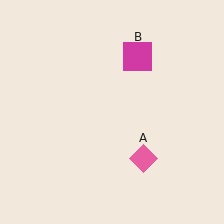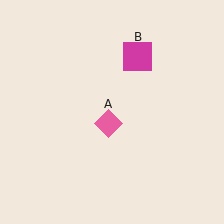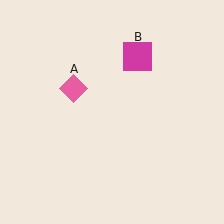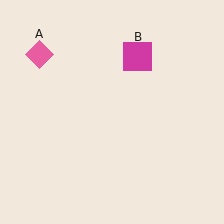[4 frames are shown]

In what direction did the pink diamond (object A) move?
The pink diamond (object A) moved up and to the left.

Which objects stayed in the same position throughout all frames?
Magenta square (object B) remained stationary.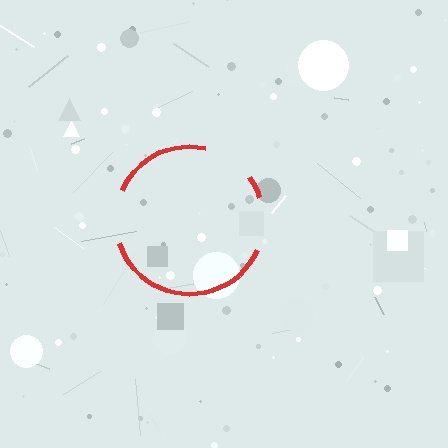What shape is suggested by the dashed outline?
The dashed outline suggests a circle.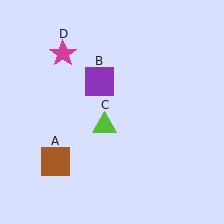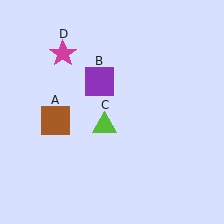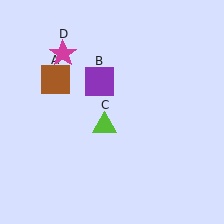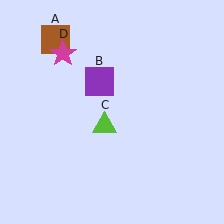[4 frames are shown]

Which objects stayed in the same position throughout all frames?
Purple square (object B) and lime triangle (object C) and magenta star (object D) remained stationary.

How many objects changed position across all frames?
1 object changed position: brown square (object A).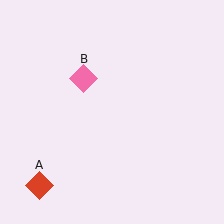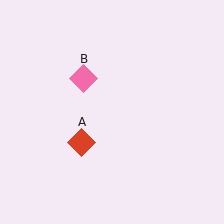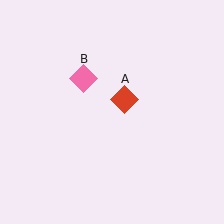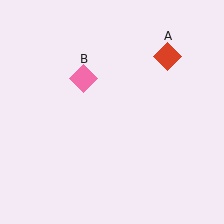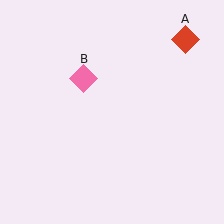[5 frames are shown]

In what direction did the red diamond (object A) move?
The red diamond (object A) moved up and to the right.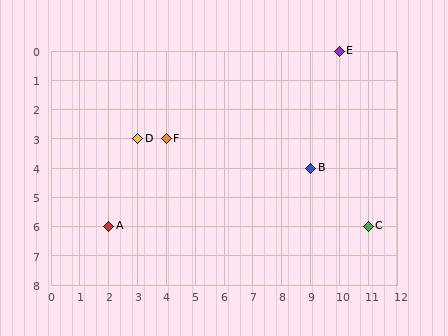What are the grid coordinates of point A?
Point A is at grid coordinates (2, 6).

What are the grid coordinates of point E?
Point E is at grid coordinates (10, 0).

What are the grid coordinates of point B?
Point B is at grid coordinates (9, 4).